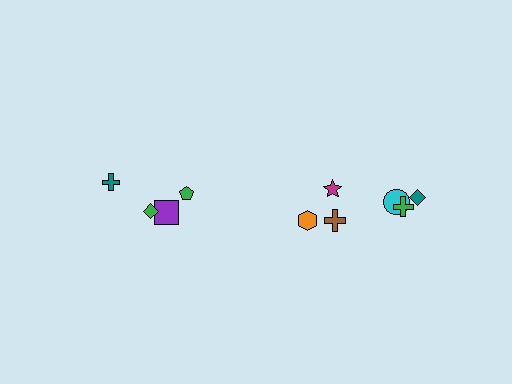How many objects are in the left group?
There are 4 objects.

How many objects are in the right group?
There are 6 objects.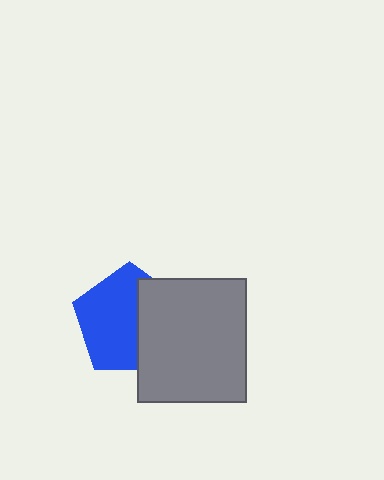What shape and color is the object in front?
The object in front is a gray rectangle.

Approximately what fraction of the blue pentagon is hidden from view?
Roughly 39% of the blue pentagon is hidden behind the gray rectangle.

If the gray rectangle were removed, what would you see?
You would see the complete blue pentagon.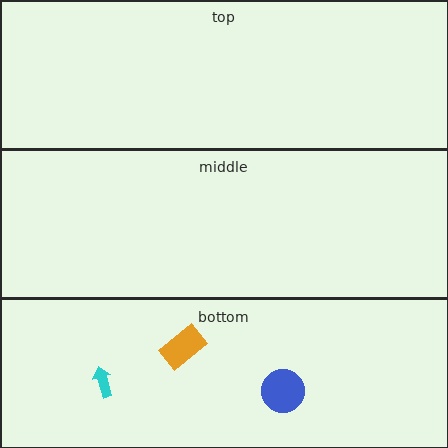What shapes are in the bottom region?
The blue circle, the cyan arrow, the orange rectangle.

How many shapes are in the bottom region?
3.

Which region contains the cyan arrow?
The bottom region.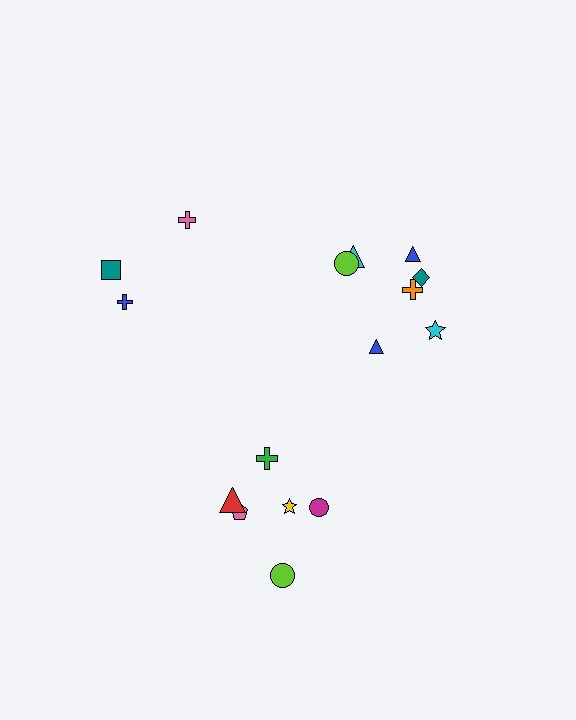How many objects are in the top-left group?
There are 3 objects.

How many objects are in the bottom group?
There are 6 objects.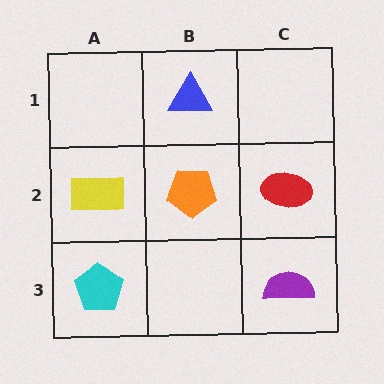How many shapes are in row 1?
1 shape.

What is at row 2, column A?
A yellow rectangle.